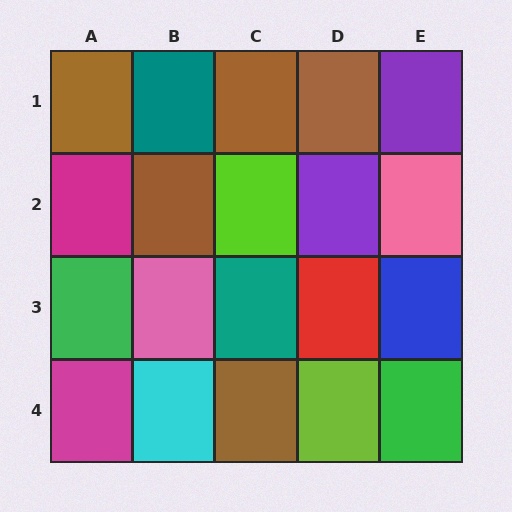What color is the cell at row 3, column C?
Teal.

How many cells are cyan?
1 cell is cyan.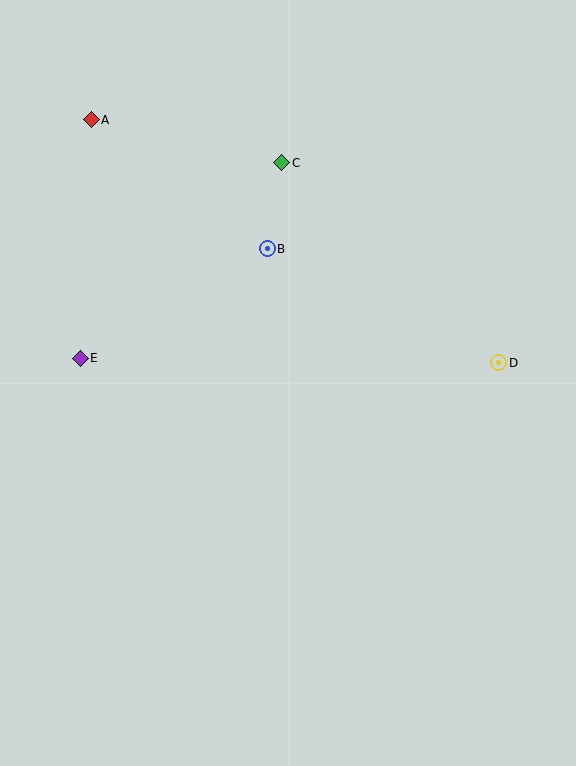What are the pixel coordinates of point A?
Point A is at (91, 120).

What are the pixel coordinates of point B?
Point B is at (267, 249).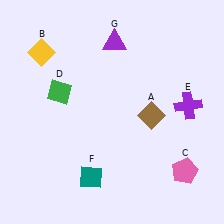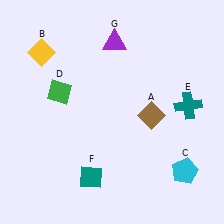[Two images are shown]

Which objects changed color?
C changed from pink to cyan. E changed from purple to teal.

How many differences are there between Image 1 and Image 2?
There are 2 differences between the two images.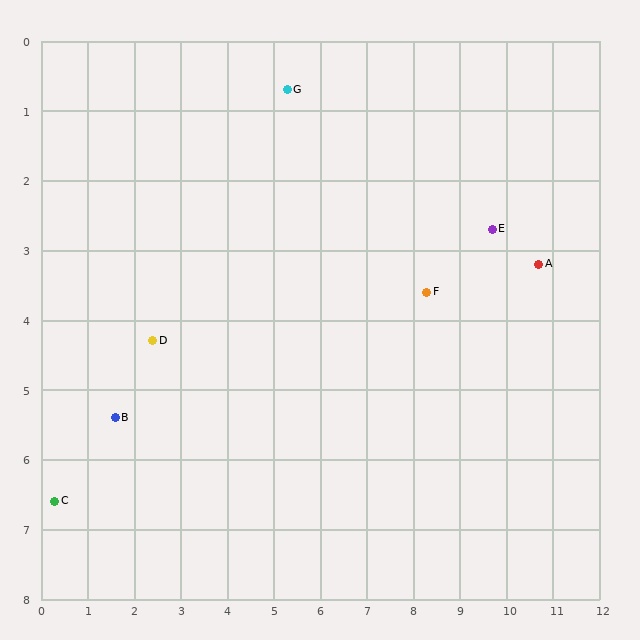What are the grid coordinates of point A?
Point A is at approximately (10.7, 3.2).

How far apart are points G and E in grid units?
Points G and E are about 4.8 grid units apart.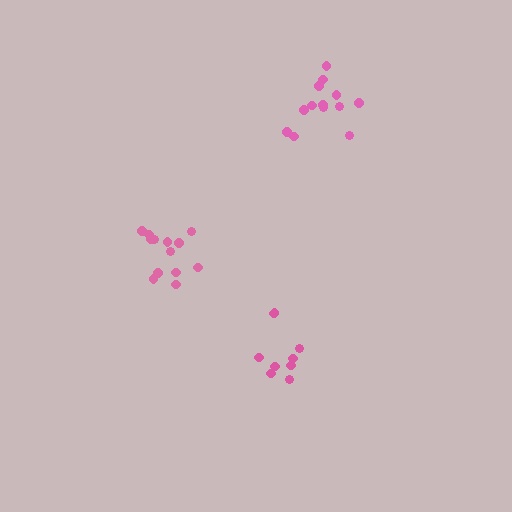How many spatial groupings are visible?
There are 3 spatial groupings.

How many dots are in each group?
Group 1: 13 dots, Group 2: 9 dots, Group 3: 13 dots (35 total).